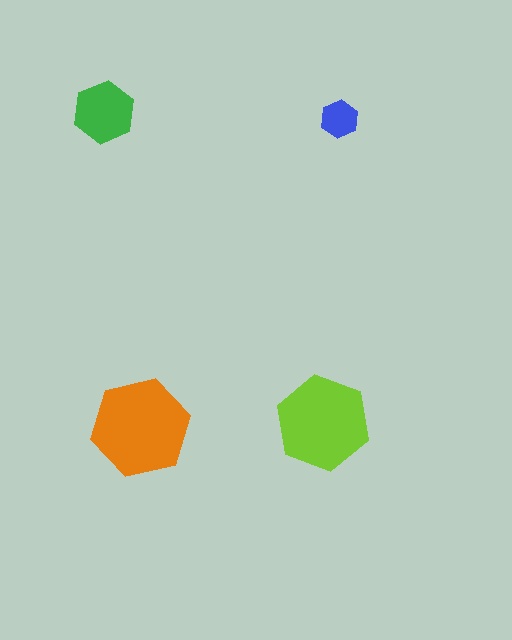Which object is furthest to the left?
The green hexagon is leftmost.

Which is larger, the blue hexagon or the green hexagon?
The green one.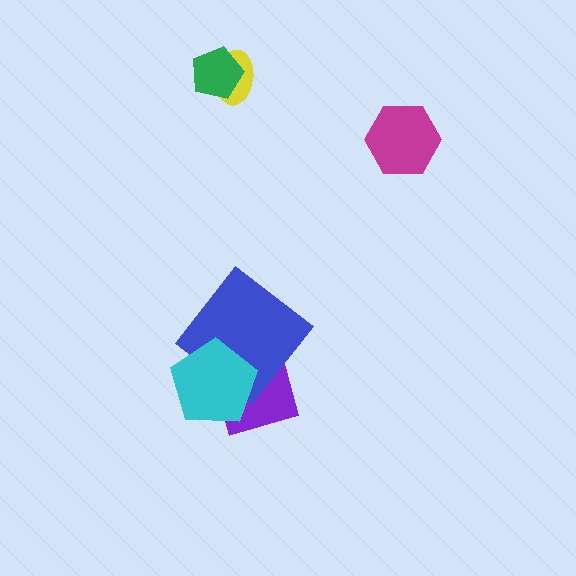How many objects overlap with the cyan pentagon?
2 objects overlap with the cyan pentagon.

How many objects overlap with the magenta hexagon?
0 objects overlap with the magenta hexagon.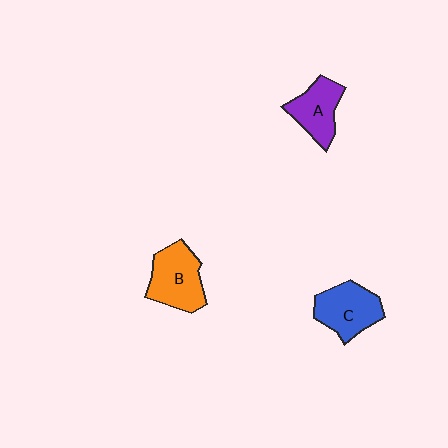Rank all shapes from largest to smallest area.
From largest to smallest: B (orange), C (blue), A (purple).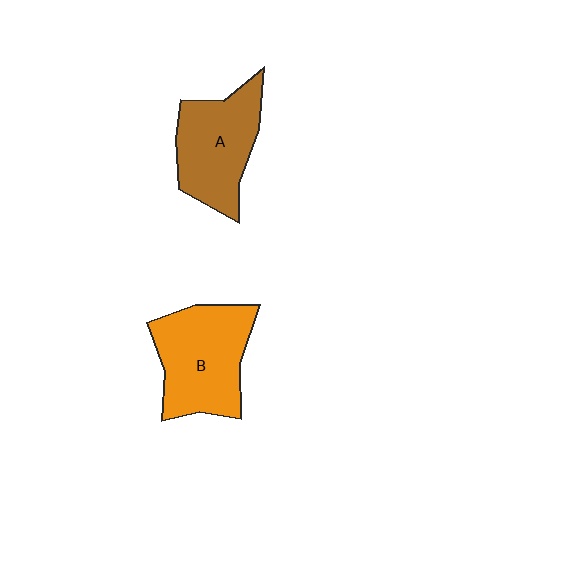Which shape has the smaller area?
Shape A (brown).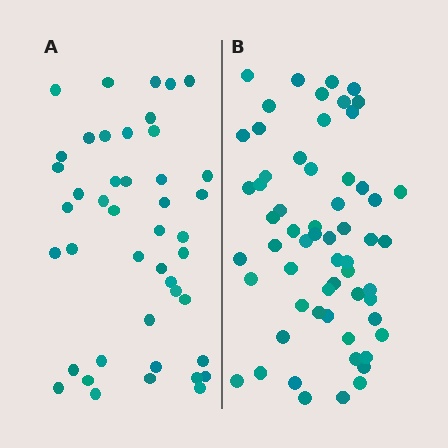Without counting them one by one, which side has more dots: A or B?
Region B (the right region) has more dots.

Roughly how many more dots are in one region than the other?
Region B has approximately 15 more dots than region A.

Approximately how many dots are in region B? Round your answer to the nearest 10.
About 60 dots.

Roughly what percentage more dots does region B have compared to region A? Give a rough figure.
About 35% more.